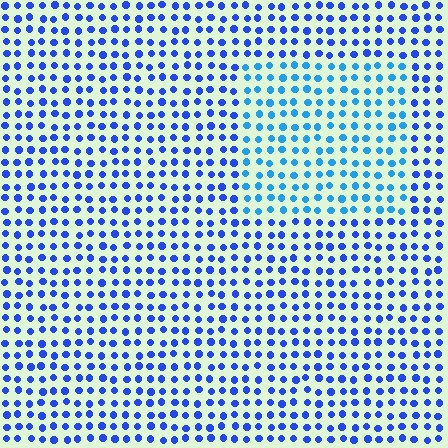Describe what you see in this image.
The image is filled with small blue elements in a uniform arrangement. A rectangle-shaped region is visible where the elements are tinted to a slightly different hue, forming a subtle color boundary.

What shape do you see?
I see a rectangle.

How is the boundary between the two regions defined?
The boundary is defined purely by a slight shift in hue (about 27 degrees). Spacing, size, and orientation are identical on both sides.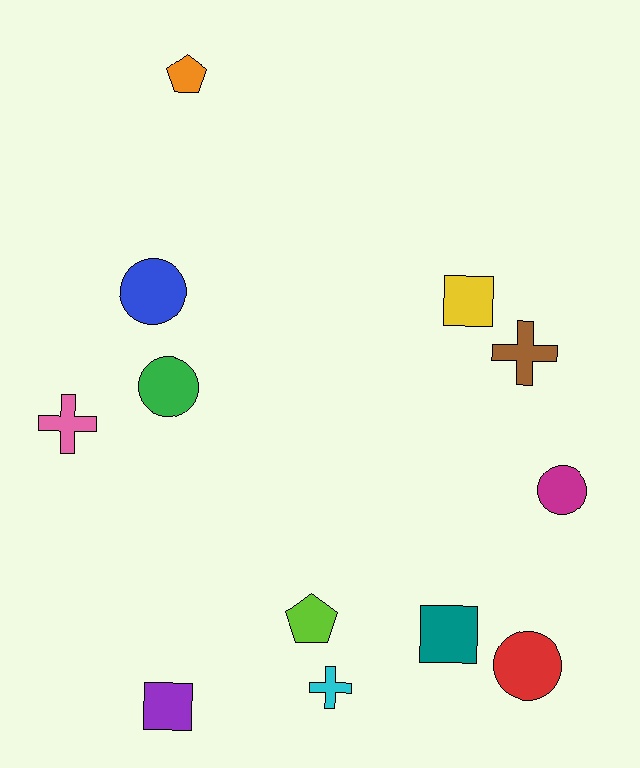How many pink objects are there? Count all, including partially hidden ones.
There is 1 pink object.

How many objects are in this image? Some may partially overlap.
There are 12 objects.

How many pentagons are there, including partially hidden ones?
There are 2 pentagons.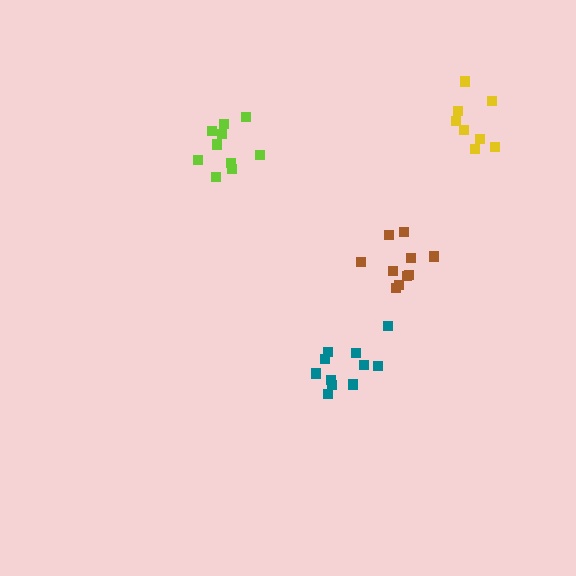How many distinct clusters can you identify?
There are 4 distinct clusters.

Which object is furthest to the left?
The lime cluster is leftmost.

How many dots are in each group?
Group 1: 11 dots, Group 2: 10 dots, Group 3: 10 dots, Group 4: 8 dots (39 total).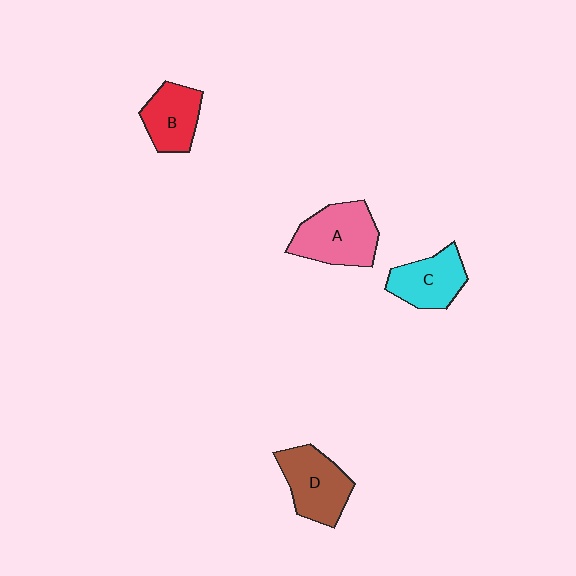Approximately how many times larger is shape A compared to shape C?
Approximately 1.3 times.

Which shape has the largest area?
Shape A (pink).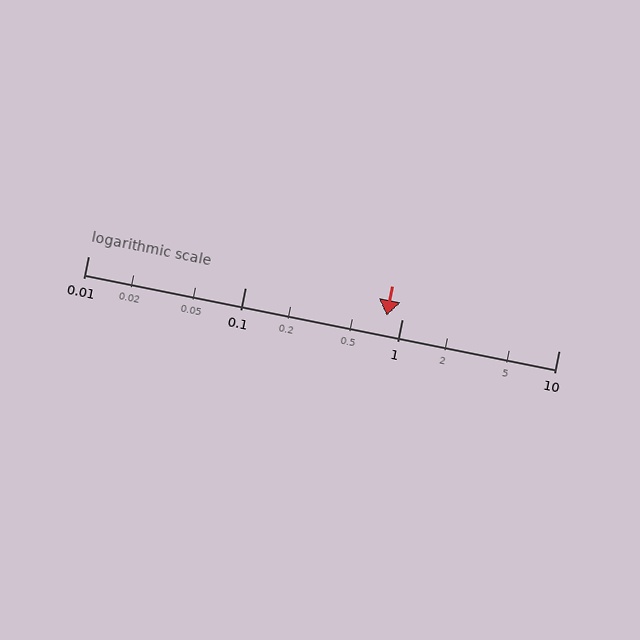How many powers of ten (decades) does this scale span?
The scale spans 3 decades, from 0.01 to 10.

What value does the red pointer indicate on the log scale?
The pointer indicates approximately 0.8.